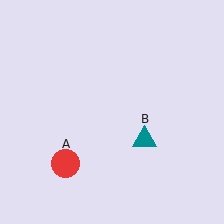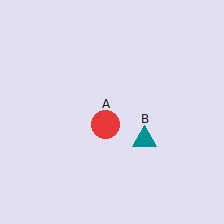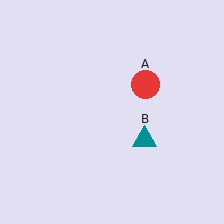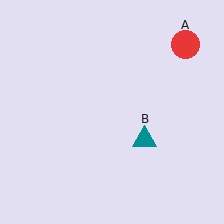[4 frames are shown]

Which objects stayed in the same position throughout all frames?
Teal triangle (object B) remained stationary.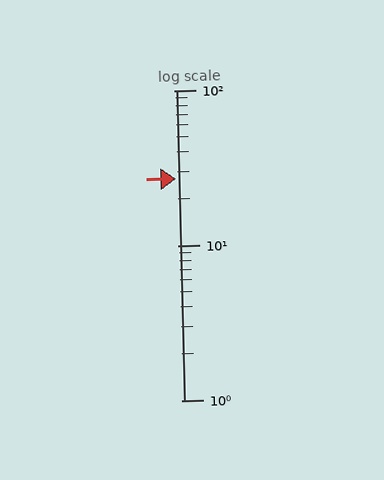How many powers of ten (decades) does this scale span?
The scale spans 2 decades, from 1 to 100.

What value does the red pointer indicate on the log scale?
The pointer indicates approximately 27.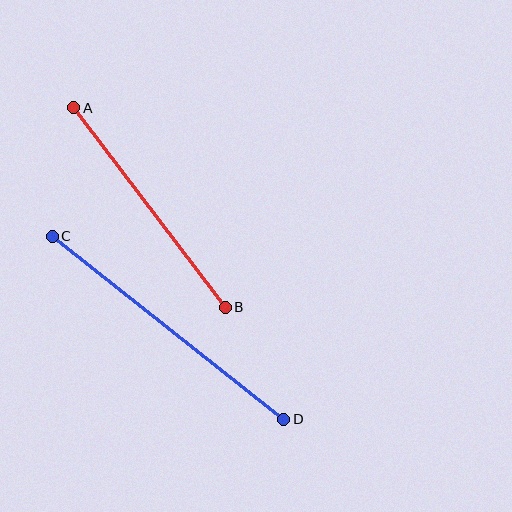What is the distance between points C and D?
The distance is approximately 295 pixels.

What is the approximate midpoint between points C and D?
The midpoint is at approximately (168, 328) pixels.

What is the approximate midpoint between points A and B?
The midpoint is at approximately (149, 207) pixels.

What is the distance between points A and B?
The distance is approximately 250 pixels.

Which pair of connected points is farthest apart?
Points C and D are farthest apart.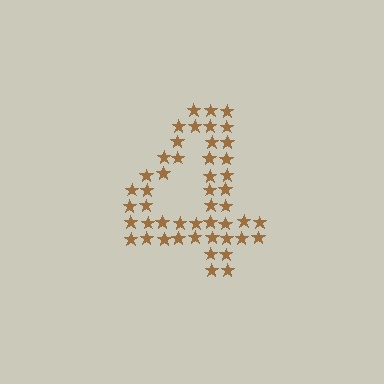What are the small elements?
The small elements are stars.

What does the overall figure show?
The overall figure shows the digit 4.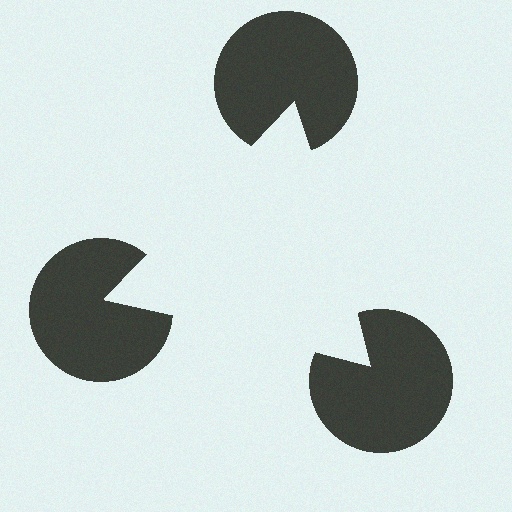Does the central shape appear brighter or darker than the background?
It typically appears slightly brighter than the background, even though no actual brightness change is drawn.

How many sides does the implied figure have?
3 sides.